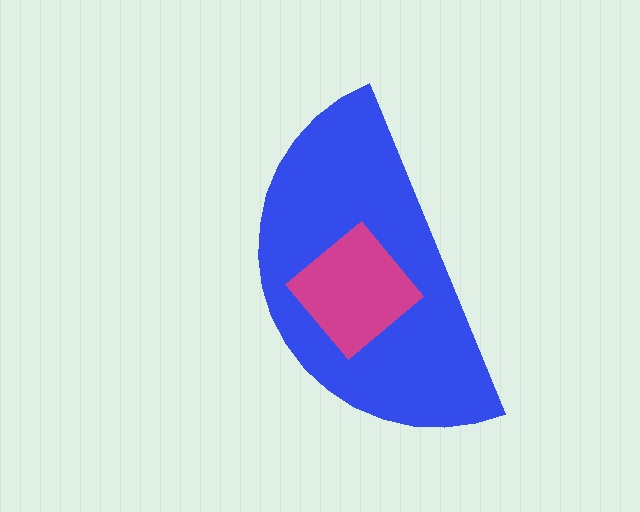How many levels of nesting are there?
2.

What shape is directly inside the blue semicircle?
The magenta diamond.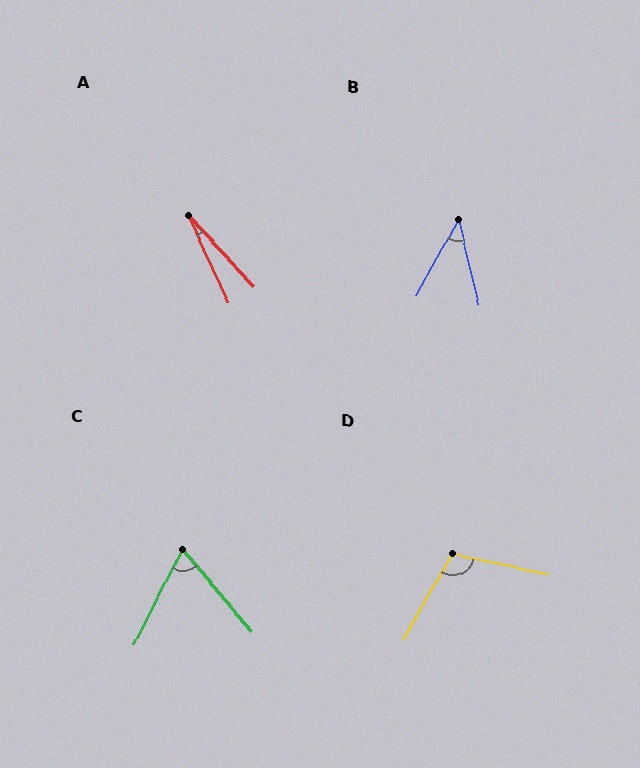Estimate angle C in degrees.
Approximately 66 degrees.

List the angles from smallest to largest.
A (18°), B (43°), C (66°), D (107°).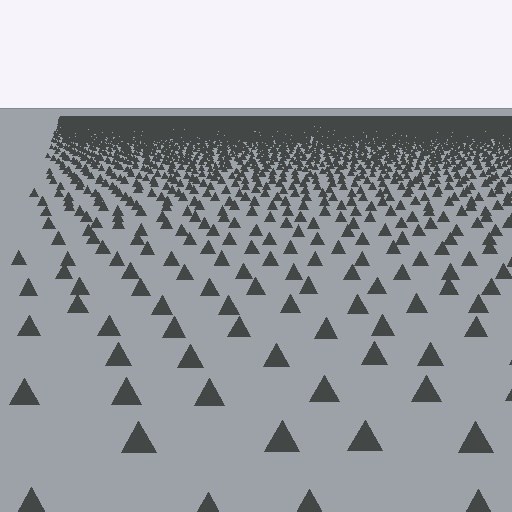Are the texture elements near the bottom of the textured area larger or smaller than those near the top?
Larger. Near the bottom, elements are closer to the viewer and appear at a bigger on-screen size.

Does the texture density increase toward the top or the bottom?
Density increases toward the top.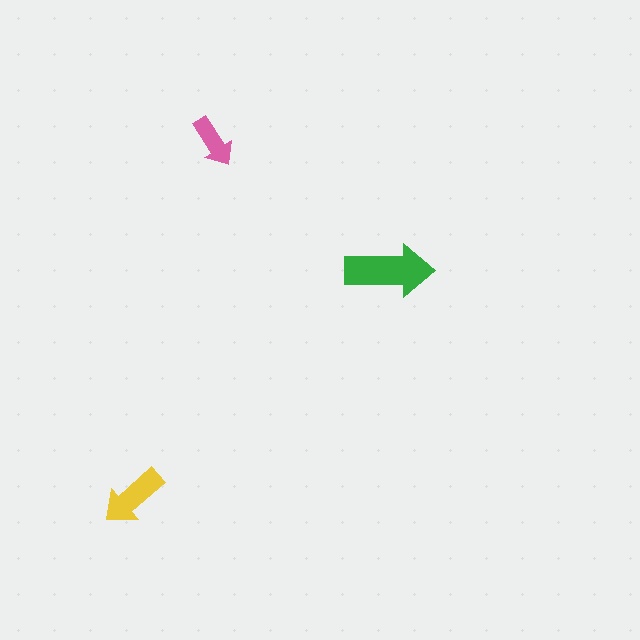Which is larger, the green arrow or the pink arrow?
The green one.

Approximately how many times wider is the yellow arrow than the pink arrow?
About 1.5 times wider.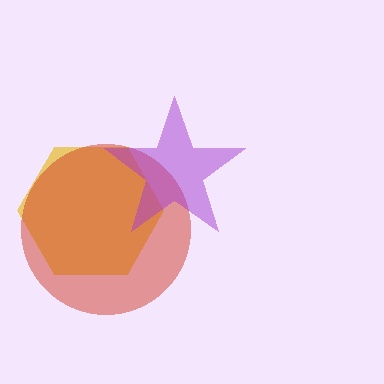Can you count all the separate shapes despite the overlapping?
Yes, there are 3 separate shapes.